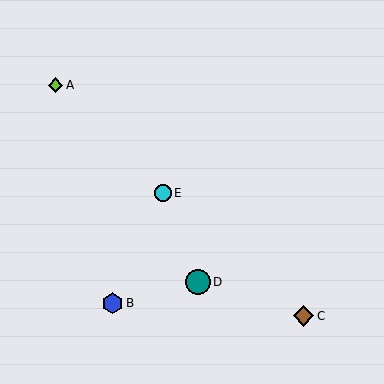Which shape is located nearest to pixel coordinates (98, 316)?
The blue hexagon (labeled B) at (112, 303) is nearest to that location.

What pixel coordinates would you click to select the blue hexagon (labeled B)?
Click at (112, 303) to select the blue hexagon B.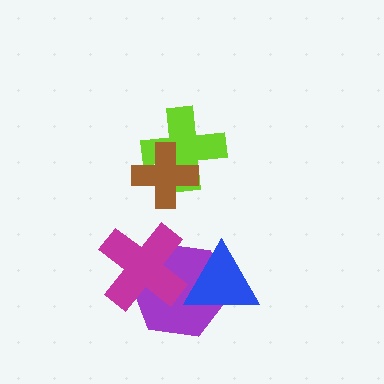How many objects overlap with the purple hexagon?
2 objects overlap with the purple hexagon.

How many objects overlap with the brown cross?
1 object overlaps with the brown cross.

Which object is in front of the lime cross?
The brown cross is in front of the lime cross.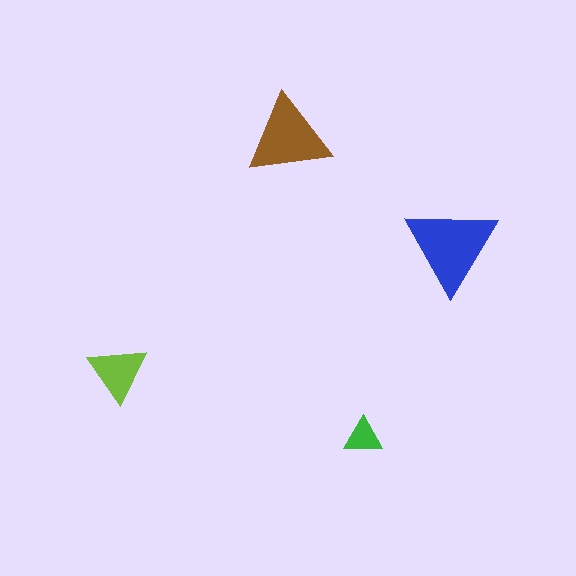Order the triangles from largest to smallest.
the blue one, the brown one, the lime one, the green one.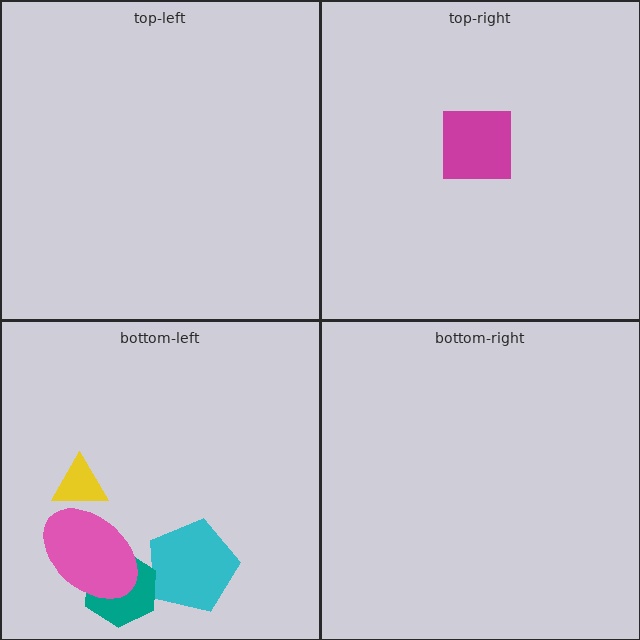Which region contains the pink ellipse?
The bottom-left region.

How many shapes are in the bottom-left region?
4.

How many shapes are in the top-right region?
1.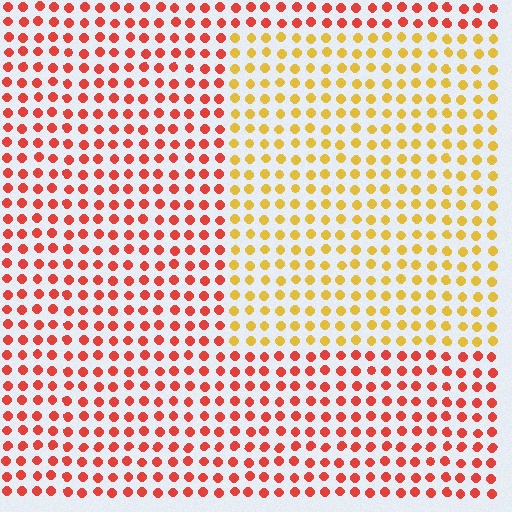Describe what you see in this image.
The image is filled with small red elements in a uniform arrangement. A rectangle-shaped region is visible where the elements are tinted to a slightly different hue, forming a subtle color boundary.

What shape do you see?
I see a rectangle.